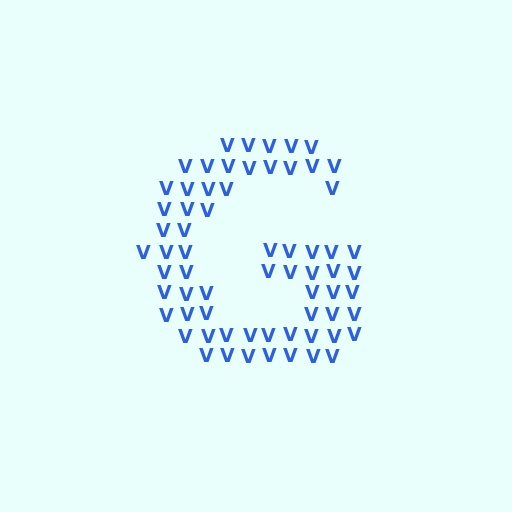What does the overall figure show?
The overall figure shows the letter G.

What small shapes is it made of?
It is made of small letter V's.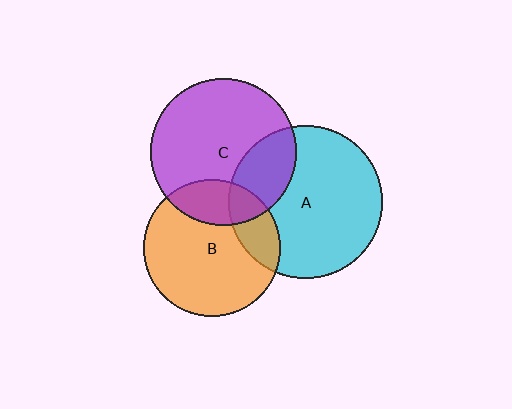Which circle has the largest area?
Circle A (cyan).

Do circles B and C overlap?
Yes.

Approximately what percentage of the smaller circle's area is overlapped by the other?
Approximately 20%.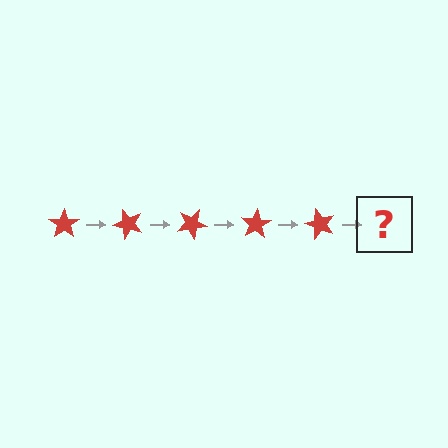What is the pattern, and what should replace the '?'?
The pattern is that the star rotates 50 degrees each step. The '?' should be a red star rotated 250 degrees.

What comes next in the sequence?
The next element should be a red star rotated 250 degrees.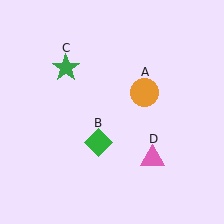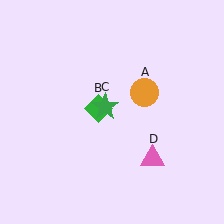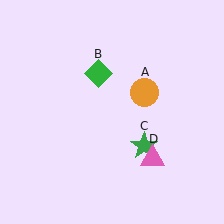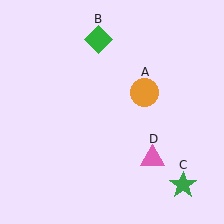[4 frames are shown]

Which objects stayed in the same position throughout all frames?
Orange circle (object A) and pink triangle (object D) remained stationary.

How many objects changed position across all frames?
2 objects changed position: green diamond (object B), green star (object C).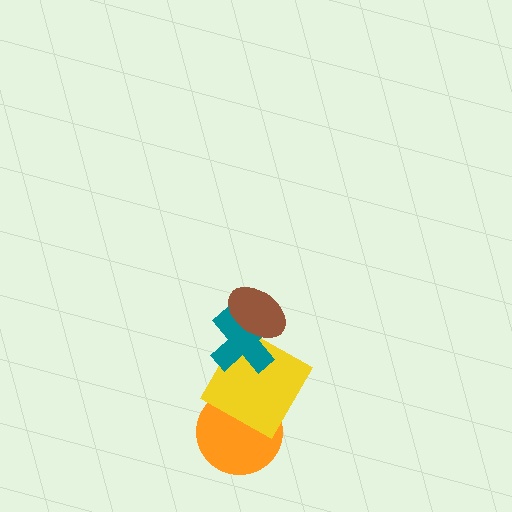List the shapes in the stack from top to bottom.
From top to bottom: the brown ellipse, the teal cross, the yellow square, the orange circle.